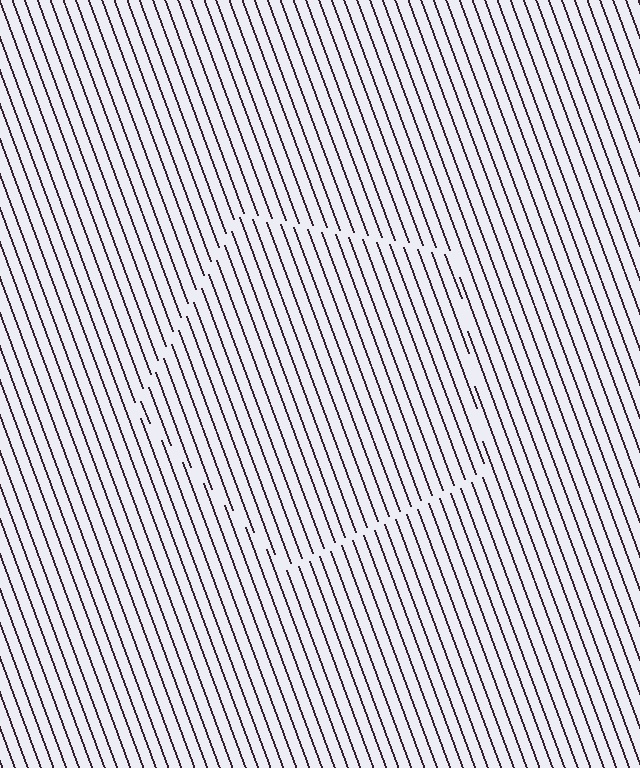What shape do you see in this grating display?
An illusory pentagon. The interior of the shape contains the same grating, shifted by half a period — the contour is defined by the phase discontinuity where line-ends from the inner and outer gratings abut.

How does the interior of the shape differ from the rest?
The interior of the shape contains the same grating, shifted by half a period — the contour is defined by the phase discontinuity where line-ends from the inner and outer gratings abut.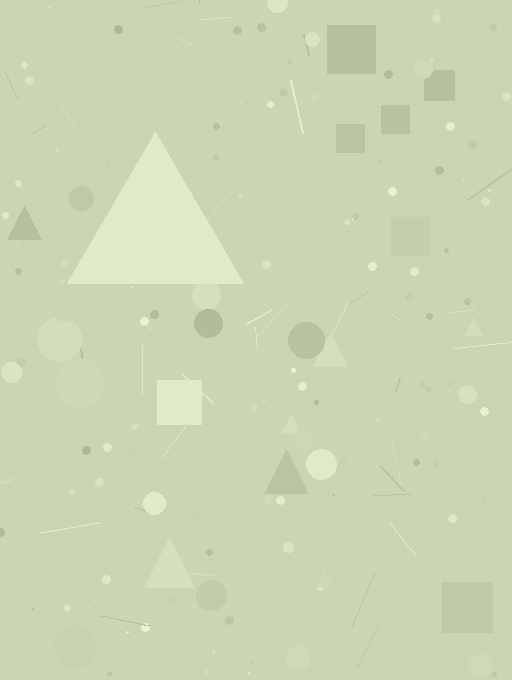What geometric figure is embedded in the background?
A triangle is embedded in the background.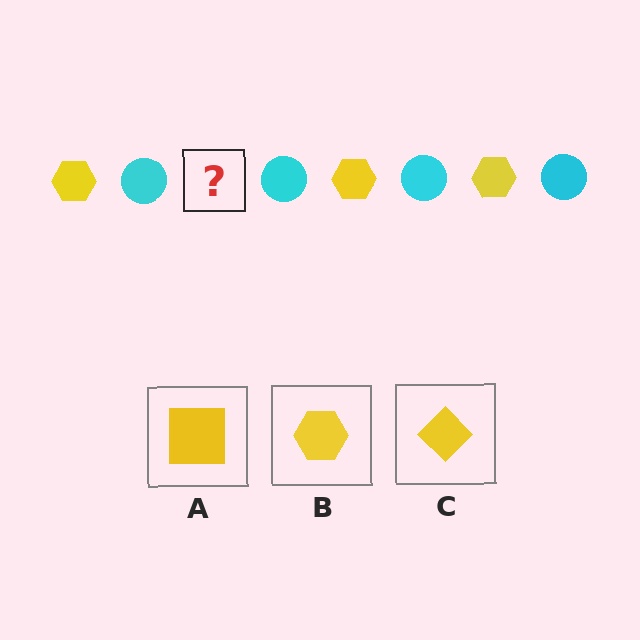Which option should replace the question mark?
Option B.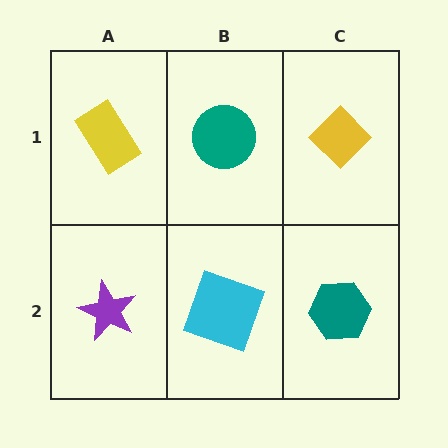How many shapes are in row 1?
3 shapes.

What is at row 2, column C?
A teal hexagon.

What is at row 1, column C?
A yellow diamond.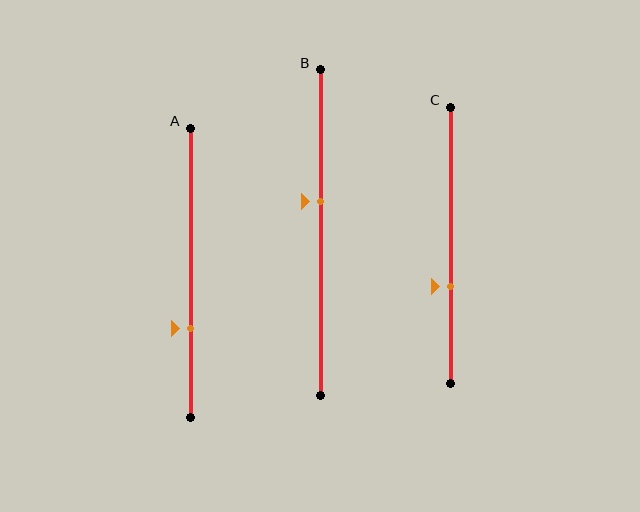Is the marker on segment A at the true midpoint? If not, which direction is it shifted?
No, the marker on segment A is shifted downward by about 19% of the segment length.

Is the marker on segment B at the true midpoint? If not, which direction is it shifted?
No, the marker on segment B is shifted upward by about 9% of the segment length.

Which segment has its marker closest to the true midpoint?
Segment B has its marker closest to the true midpoint.